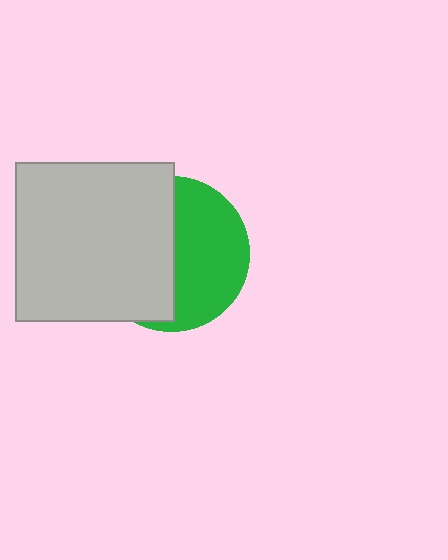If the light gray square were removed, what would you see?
You would see the complete green circle.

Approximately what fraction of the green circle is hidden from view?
Roughly 52% of the green circle is hidden behind the light gray square.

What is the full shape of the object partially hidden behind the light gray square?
The partially hidden object is a green circle.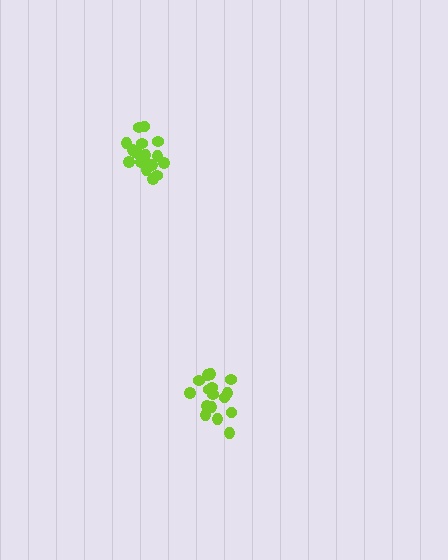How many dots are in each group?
Group 1: 17 dots, Group 2: 16 dots (33 total).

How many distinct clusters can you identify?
There are 2 distinct clusters.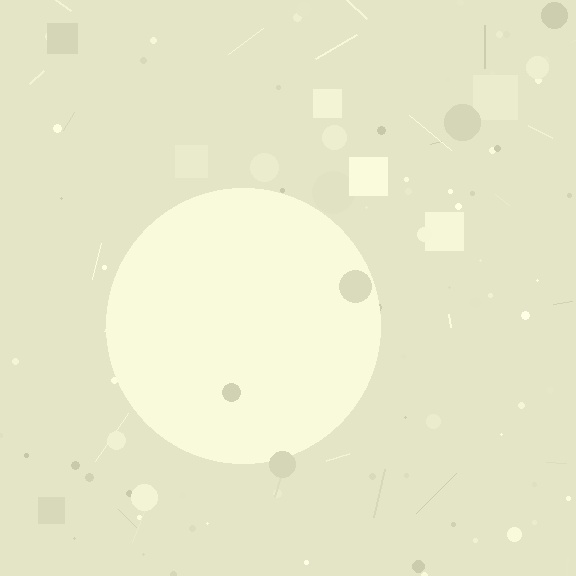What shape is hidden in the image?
A circle is hidden in the image.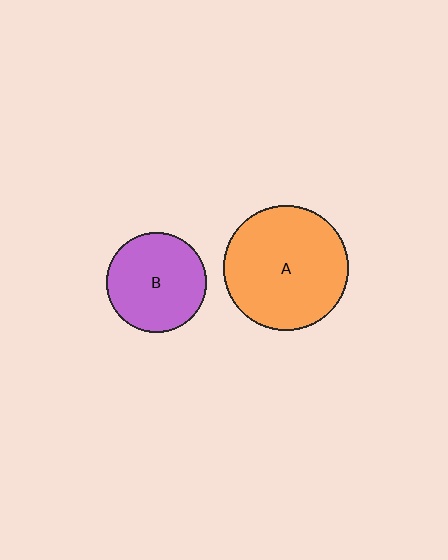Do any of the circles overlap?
No, none of the circles overlap.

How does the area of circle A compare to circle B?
Approximately 1.6 times.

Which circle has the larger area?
Circle A (orange).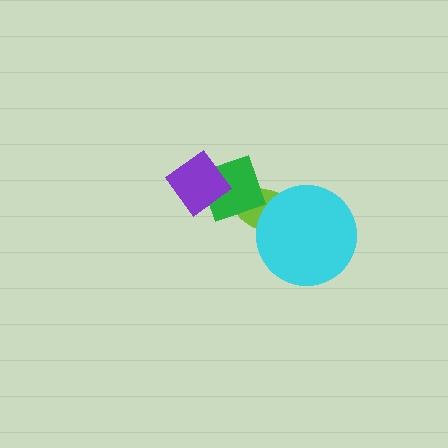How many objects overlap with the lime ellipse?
2 objects overlap with the lime ellipse.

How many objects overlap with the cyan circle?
1 object overlaps with the cyan circle.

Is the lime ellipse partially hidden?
Yes, it is partially covered by another shape.